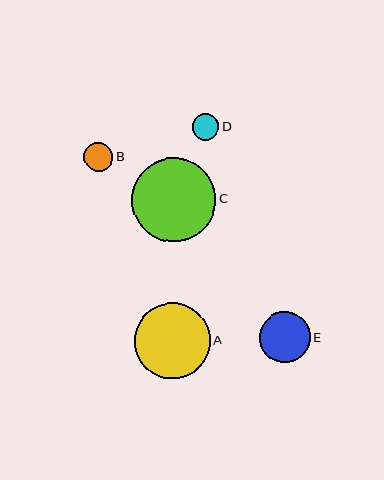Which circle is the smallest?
Circle D is the smallest with a size of approximately 26 pixels.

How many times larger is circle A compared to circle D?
Circle A is approximately 2.9 times the size of circle D.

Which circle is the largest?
Circle C is the largest with a size of approximately 84 pixels.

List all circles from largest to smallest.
From largest to smallest: C, A, E, B, D.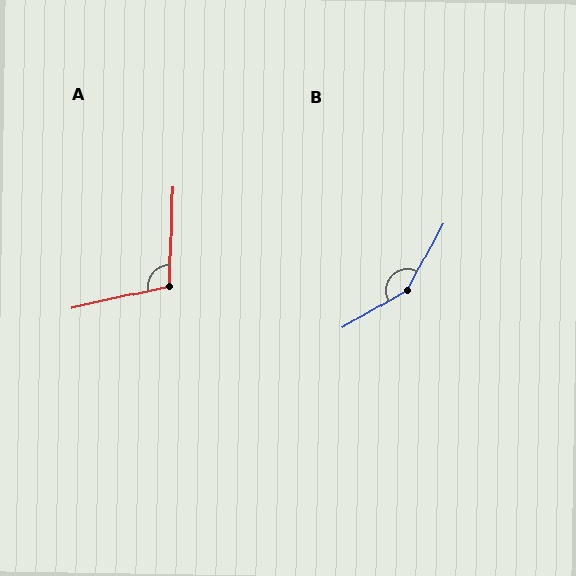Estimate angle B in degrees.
Approximately 149 degrees.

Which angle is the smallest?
A, at approximately 104 degrees.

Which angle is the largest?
B, at approximately 149 degrees.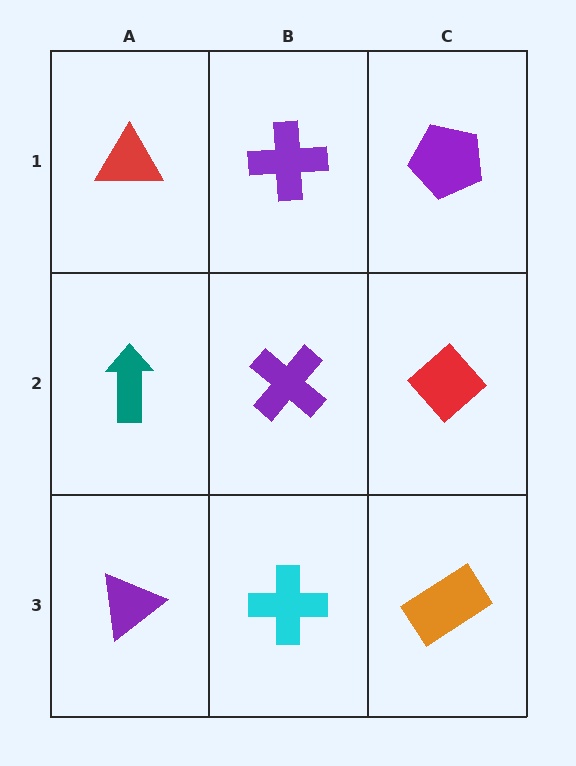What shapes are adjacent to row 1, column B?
A purple cross (row 2, column B), a red triangle (row 1, column A), a purple pentagon (row 1, column C).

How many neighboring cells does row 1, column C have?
2.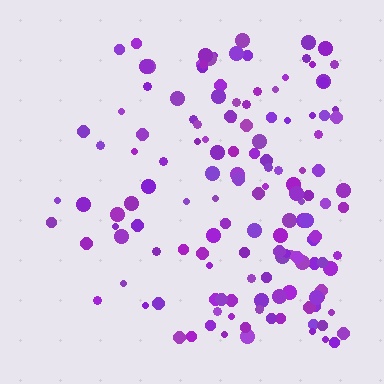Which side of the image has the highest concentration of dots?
The right.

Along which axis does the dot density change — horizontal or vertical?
Horizontal.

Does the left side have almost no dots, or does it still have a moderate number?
Still a moderate number, just noticeably fewer than the right.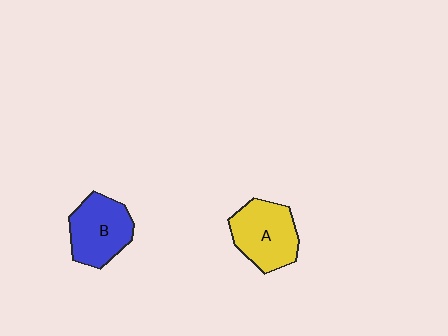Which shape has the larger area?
Shape A (yellow).